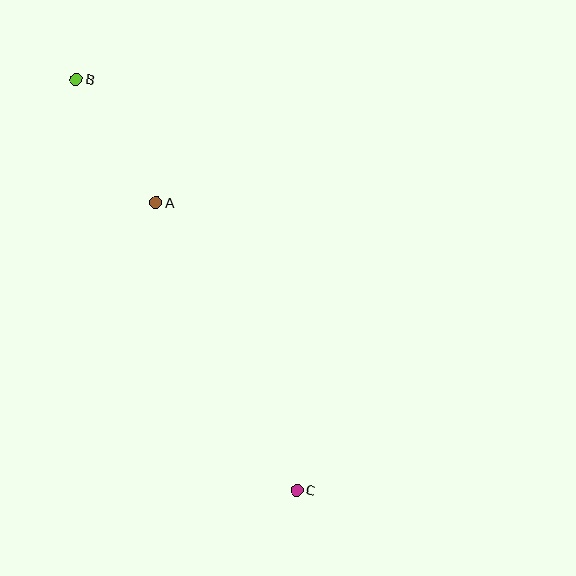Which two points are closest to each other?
Points A and B are closest to each other.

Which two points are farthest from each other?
Points B and C are farthest from each other.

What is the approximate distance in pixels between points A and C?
The distance between A and C is approximately 320 pixels.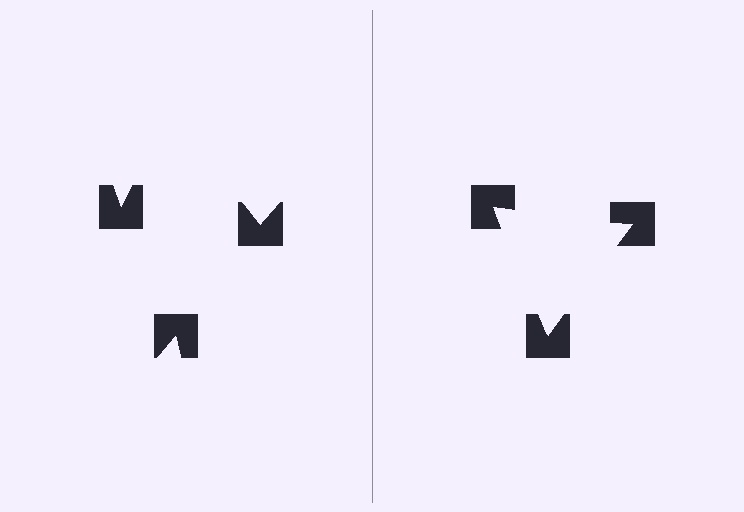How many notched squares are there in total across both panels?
6 — 3 on each side.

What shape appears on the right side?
An illusory triangle.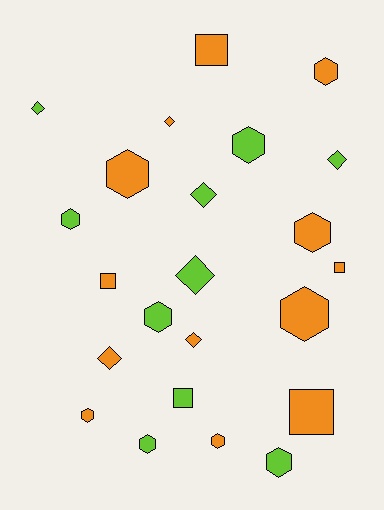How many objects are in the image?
There are 23 objects.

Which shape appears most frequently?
Hexagon, with 11 objects.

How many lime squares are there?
There is 1 lime square.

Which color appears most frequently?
Orange, with 13 objects.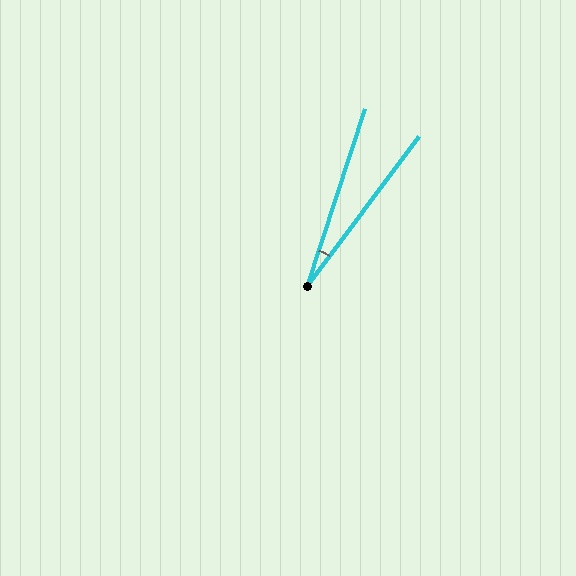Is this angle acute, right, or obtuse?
It is acute.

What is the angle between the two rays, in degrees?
Approximately 19 degrees.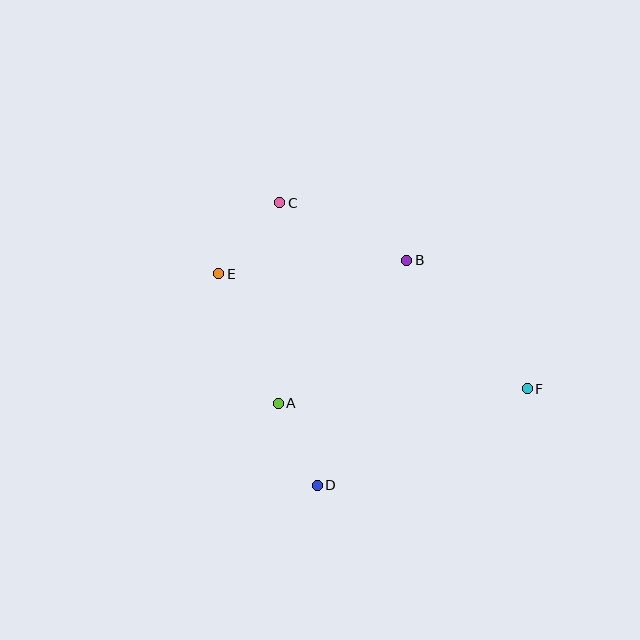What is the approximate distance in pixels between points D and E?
The distance between D and E is approximately 233 pixels.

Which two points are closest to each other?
Points A and D are closest to each other.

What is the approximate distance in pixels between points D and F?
The distance between D and F is approximately 231 pixels.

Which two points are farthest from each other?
Points E and F are farthest from each other.